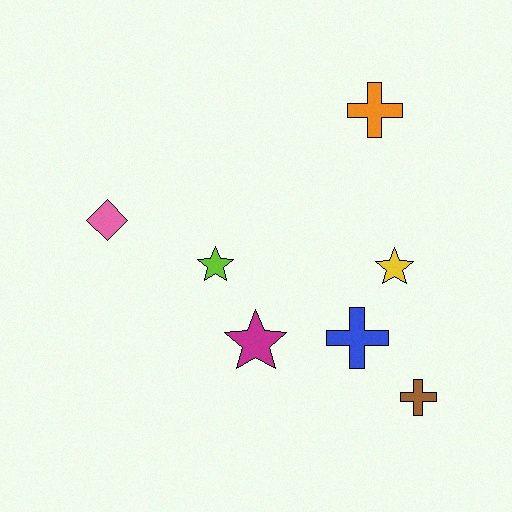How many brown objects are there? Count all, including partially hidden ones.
There is 1 brown object.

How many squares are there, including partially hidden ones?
There are no squares.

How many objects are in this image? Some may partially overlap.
There are 7 objects.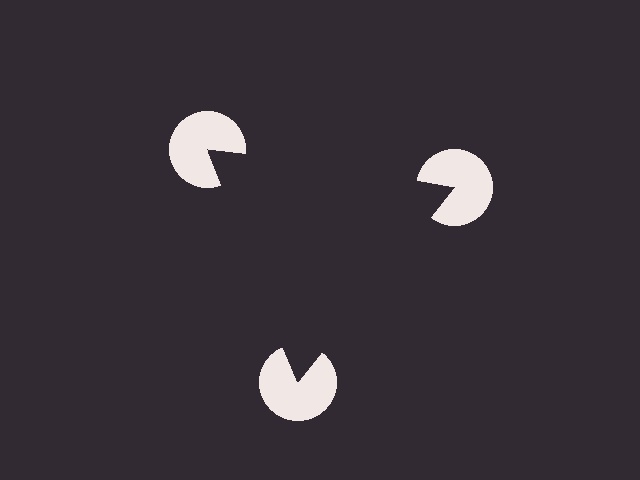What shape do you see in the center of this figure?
An illusory triangle — its edges are inferred from the aligned wedge cuts in the pac-man discs, not physically drawn.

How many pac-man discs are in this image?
There are 3 — one at each vertex of the illusory triangle.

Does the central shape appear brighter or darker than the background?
It typically appears slightly darker than the background, even though no actual brightness change is drawn.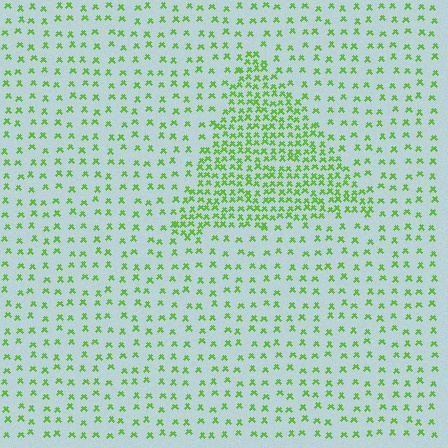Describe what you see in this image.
The image contains small lime elements arranged at two different densities. A triangle-shaped region is visible where the elements are more densely packed than the surrounding area.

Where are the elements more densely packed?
The elements are more densely packed inside the triangle boundary.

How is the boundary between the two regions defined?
The boundary is defined by a change in element density (approximately 2.5x ratio). All elements are the same color, size, and shape.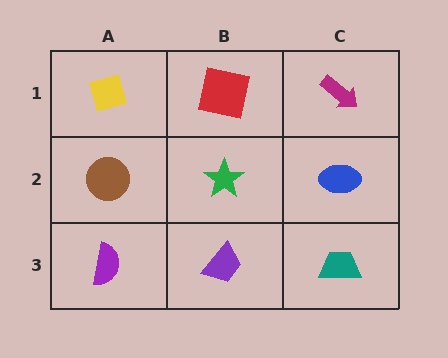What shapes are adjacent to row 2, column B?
A red square (row 1, column B), a purple trapezoid (row 3, column B), a brown circle (row 2, column A), a blue ellipse (row 2, column C).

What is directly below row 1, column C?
A blue ellipse.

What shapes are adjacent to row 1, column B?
A green star (row 2, column B), a yellow diamond (row 1, column A), a magenta arrow (row 1, column C).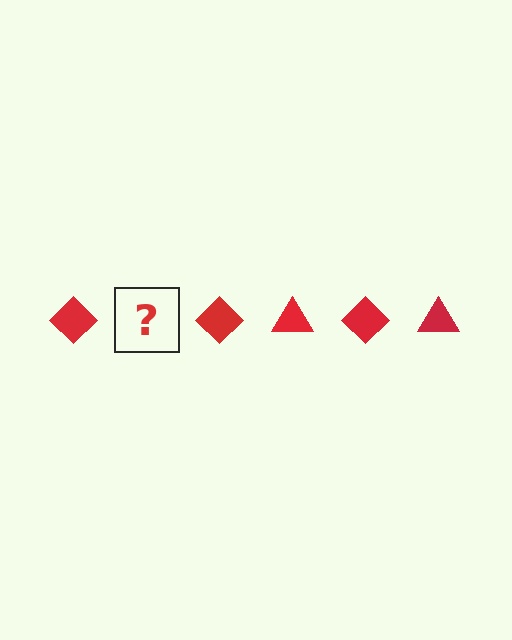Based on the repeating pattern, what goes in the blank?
The blank should be a red triangle.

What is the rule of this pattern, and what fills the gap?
The rule is that the pattern cycles through diamond, triangle shapes in red. The gap should be filled with a red triangle.